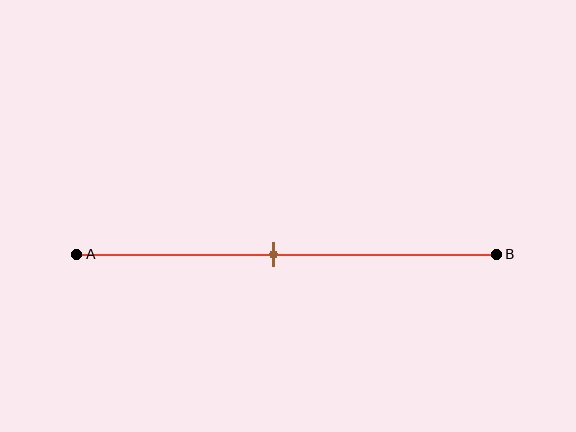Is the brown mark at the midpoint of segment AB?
No, the mark is at about 45% from A, not at the 50% midpoint.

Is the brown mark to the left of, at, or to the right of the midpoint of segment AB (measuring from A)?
The brown mark is to the left of the midpoint of segment AB.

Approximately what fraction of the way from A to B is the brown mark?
The brown mark is approximately 45% of the way from A to B.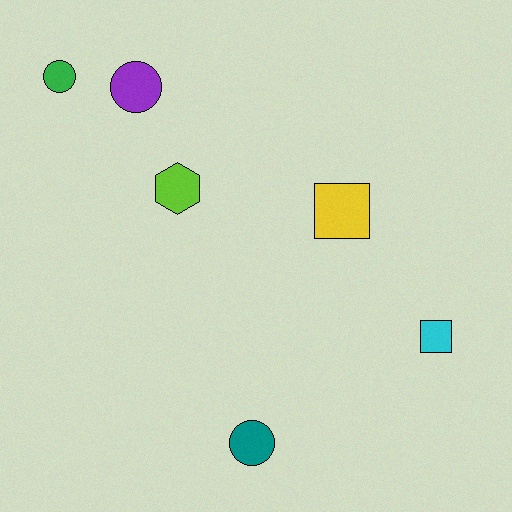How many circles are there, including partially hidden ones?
There are 3 circles.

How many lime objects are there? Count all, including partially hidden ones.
There is 1 lime object.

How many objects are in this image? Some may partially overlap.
There are 6 objects.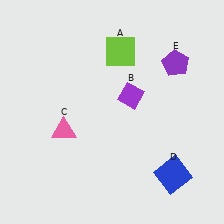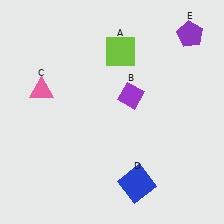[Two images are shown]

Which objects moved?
The objects that moved are: the pink triangle (C), the blue square (D), the purple pentagon (E).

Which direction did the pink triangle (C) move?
The pink triangle (C) moved up.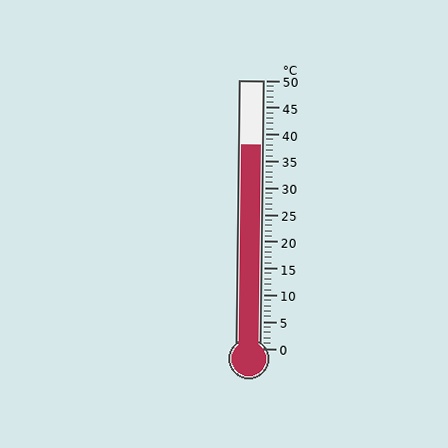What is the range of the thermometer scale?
The thermometer scale ranges from 0°C to 50°C.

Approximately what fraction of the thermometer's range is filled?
The thermometer is filled to approximately 75% of its range.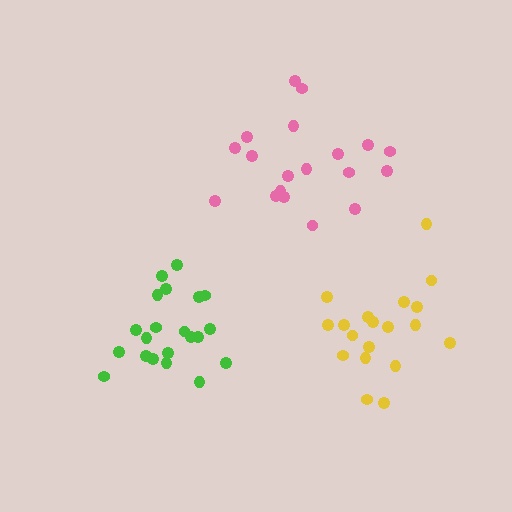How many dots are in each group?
Group 1: 21 dots, Group 2: 19 dots, Group 3: 19 dots (59 total).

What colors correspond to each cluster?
The clusters are colored: green, yellow, pink.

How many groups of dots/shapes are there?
There are 3 groups.